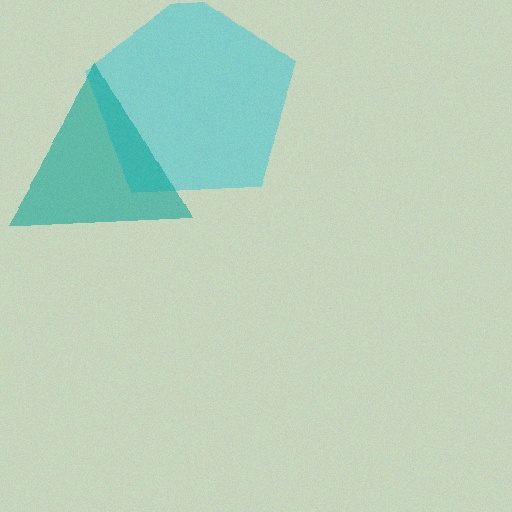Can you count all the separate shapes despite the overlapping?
Yes, there are 2 separate shapes.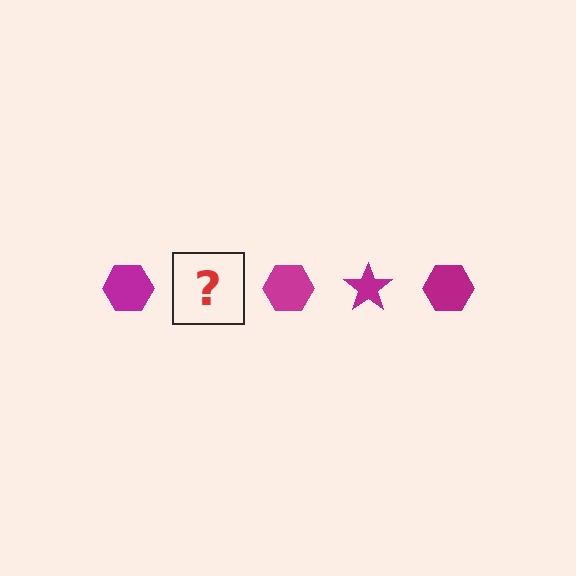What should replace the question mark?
The question mark should be replaced with a magenta star.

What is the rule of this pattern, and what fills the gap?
The rule is that the pattern cycles through hexagon, star shapes in magenta. The gap should be filled with a magenta star.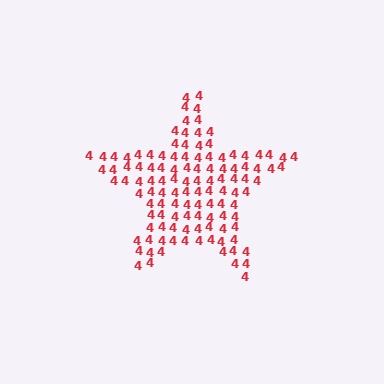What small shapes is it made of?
It is made of small digit 4's.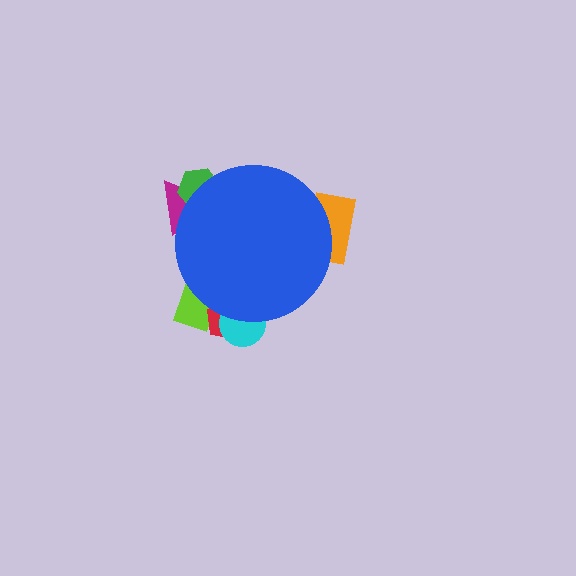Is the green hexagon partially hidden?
Yes, the green hexagon is partially hidden behind the blue circle.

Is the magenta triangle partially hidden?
Yes, the magenta triangle is partially hidden behind the blue circle.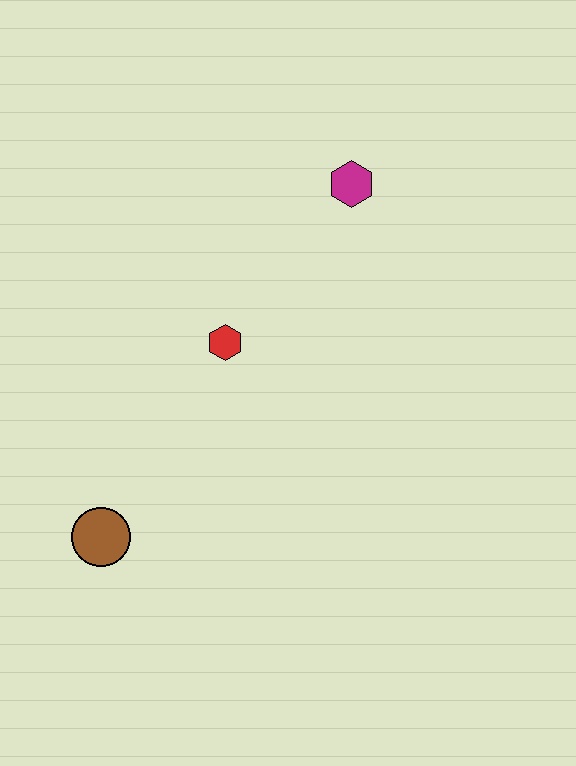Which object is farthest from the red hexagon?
The brown circle is farthest from the red hexagon.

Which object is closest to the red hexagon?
The magenta hexagon is closest to the red hexagon.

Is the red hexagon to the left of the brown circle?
No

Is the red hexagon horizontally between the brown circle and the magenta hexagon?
Yes